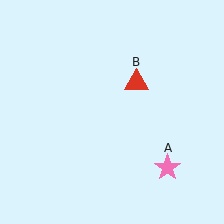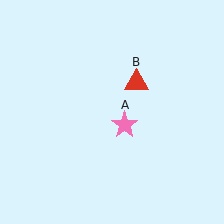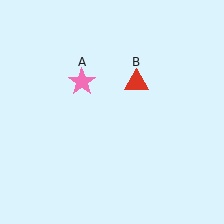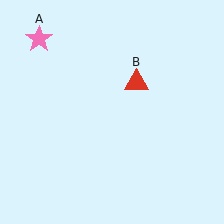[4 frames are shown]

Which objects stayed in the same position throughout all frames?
Red triangle (object B) remained stationary.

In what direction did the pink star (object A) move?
The pink star (object A) moved up and to the left.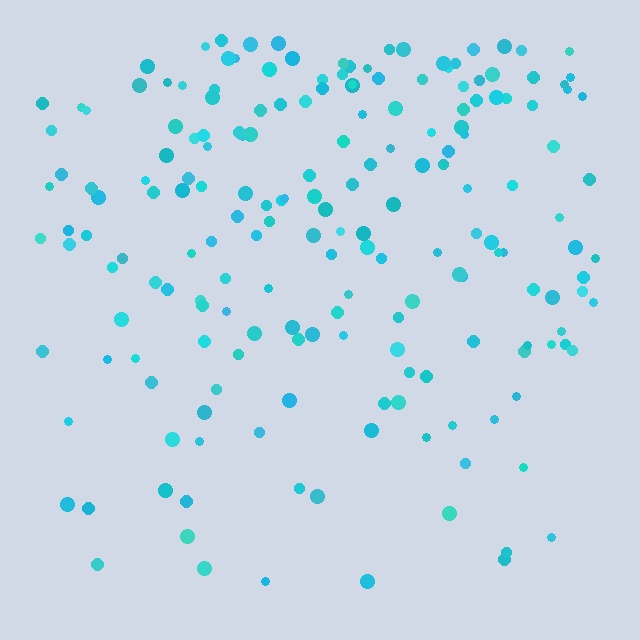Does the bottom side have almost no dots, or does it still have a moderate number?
Still a moderate number, just noticeably fewer than the top.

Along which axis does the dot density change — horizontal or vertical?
Vertical.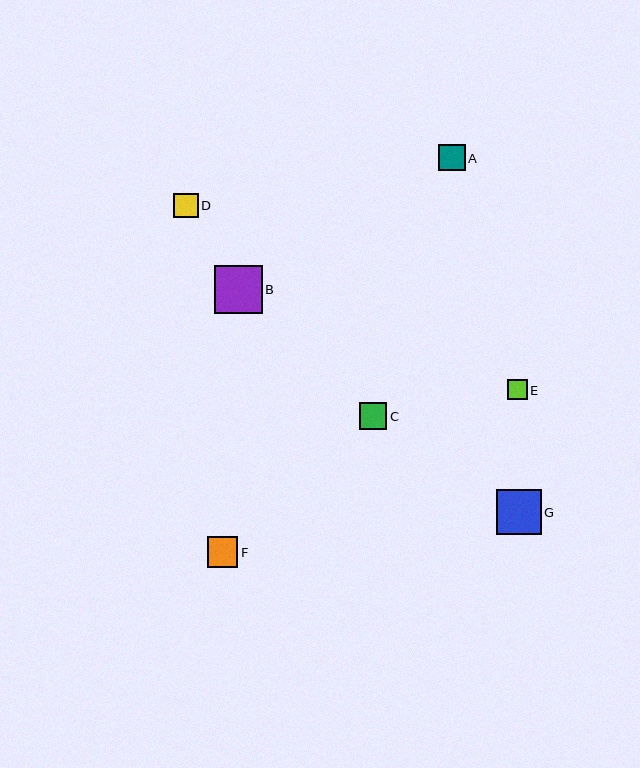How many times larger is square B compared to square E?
Square B is approximately 2.5 times the size of square E.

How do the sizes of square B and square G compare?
Square B and square G are approximately the same size.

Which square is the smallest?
Square E is the smallest with a size of approximately 19 pixels.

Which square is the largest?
Square B is the largest with a size of approximately 48 pixels.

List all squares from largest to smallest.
From largest to smallest: B, G, F, C, A, D, E.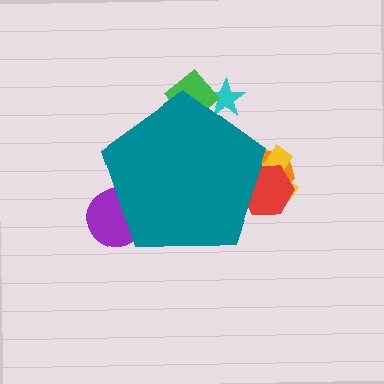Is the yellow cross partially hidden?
Yes, the yellow cross is partially hidden behind the teal pentagon.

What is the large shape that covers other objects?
A teal pentagon.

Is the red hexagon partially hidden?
Yes, the red hexagon is partially hidden behind the teal pentagon.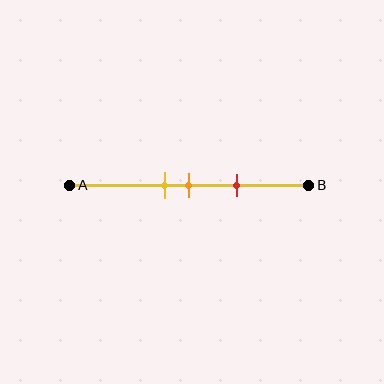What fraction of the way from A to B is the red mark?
The red mark is approximately 70% (0.7) of the way from A to B.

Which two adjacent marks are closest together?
The yellow and orange marks are the closest adjacent pair.